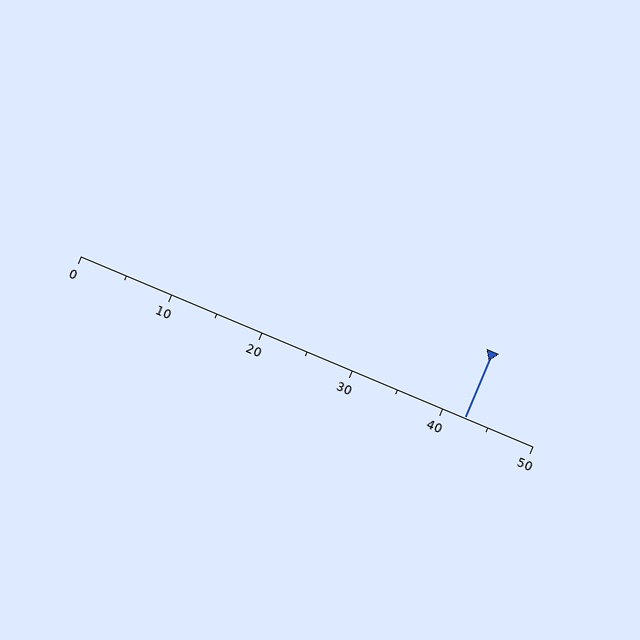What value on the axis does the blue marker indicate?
The marker indicates approximately 42.5.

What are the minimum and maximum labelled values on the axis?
The axis runs from 0 to 50.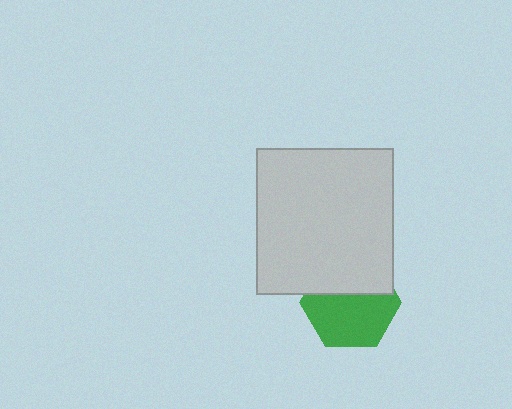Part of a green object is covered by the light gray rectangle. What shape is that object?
It is a hexagon.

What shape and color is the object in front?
The object in front is a light gray rectangle.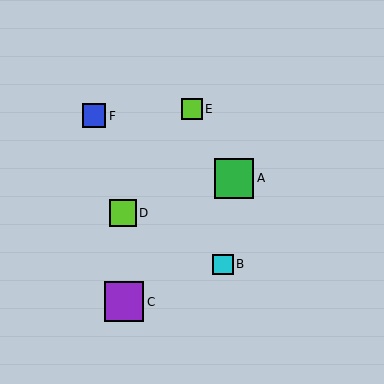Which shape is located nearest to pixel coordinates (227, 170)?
The green square (labeled A) at (234, 178) is nearest to that location.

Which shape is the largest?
The purple square (labeled C) is the largest.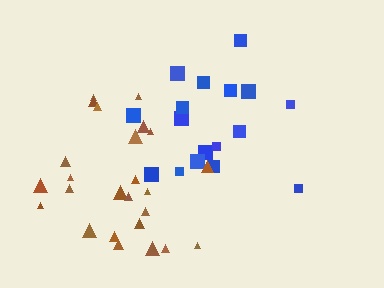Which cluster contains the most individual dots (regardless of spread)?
Brown (26).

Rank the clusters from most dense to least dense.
brown, blue.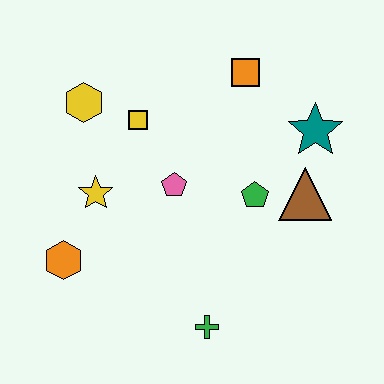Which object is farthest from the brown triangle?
The orange hexagon is farthest from the brown triangle.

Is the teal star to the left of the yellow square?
No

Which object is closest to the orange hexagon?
The yellow star is closest to the orange hexagon.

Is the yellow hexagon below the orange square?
Yes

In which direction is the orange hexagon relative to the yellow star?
The orange hexagon is below the yellow star.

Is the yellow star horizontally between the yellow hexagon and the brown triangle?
Yes